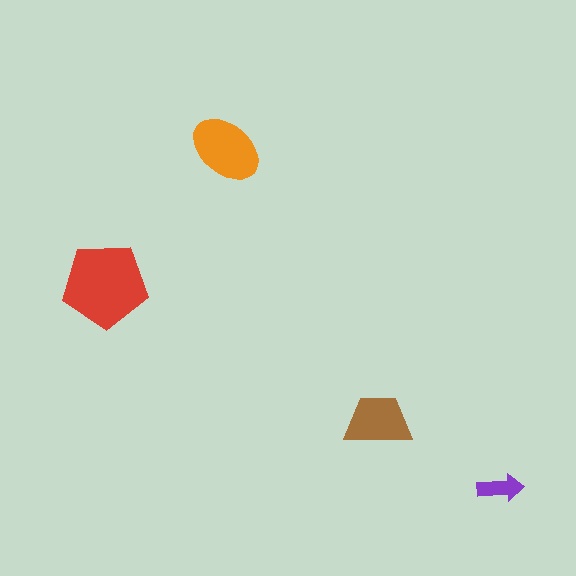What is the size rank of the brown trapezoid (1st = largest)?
3rd.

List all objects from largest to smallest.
The red pentagon, the orange ellipse, the brown trapezoid, the purple arrow.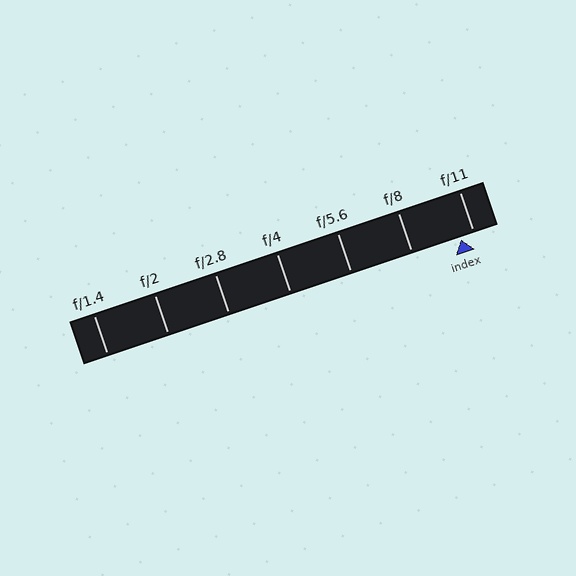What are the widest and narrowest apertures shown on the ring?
The widest aperture shown is f/1.4 and the narrowest is f/11.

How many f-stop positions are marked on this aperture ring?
There are 7 f-stop positions marked.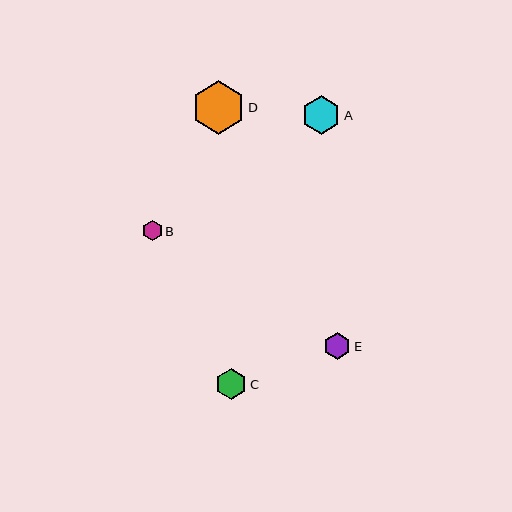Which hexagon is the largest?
Hexagon D is the largest with a size of approximately 53 pixels.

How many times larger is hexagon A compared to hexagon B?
Hexagon A is approximately 1.9 times the size of hexagon B.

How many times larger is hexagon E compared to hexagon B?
Hexagon E is approximately 1.3 times the size of hexagon B.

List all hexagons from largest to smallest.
From largest to smallest: D, A, C, E, B.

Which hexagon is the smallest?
Hexagon B is the smallest with a size of approximately 20 pixels.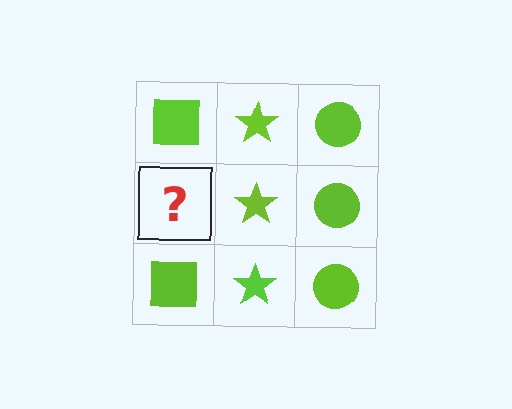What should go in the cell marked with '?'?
The missing cell should contain a lime square.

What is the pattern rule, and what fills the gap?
The rule is that each column has a consistent shape. The gap should be filled with a lime square.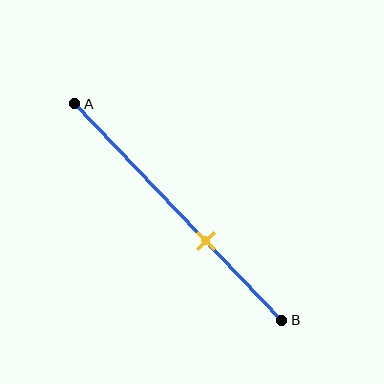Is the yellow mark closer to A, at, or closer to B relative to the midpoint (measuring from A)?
The yellow mark is closer to point B than the midpoint of segment AB.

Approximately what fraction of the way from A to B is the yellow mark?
The yellow mark is approximately 65% of the way from A to B.